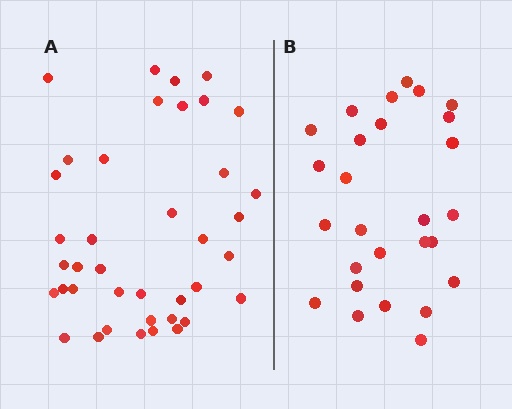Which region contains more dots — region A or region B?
Region A (the left region) has more dots.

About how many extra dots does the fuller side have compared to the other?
Region A has roughly 12 or so more dots than region B.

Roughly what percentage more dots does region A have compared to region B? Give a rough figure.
About 45% more.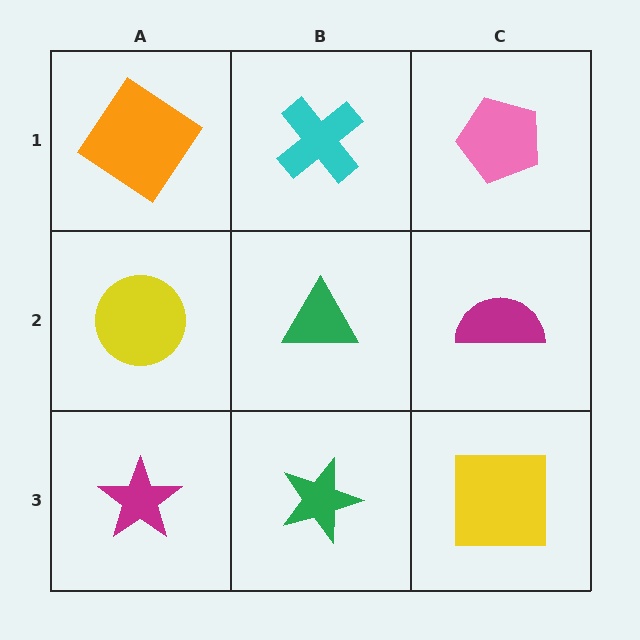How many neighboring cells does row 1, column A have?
2.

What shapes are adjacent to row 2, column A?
An orange diamond (row 1, column A), a magenta star (row 3, column A), a green triangle (row 2, column B).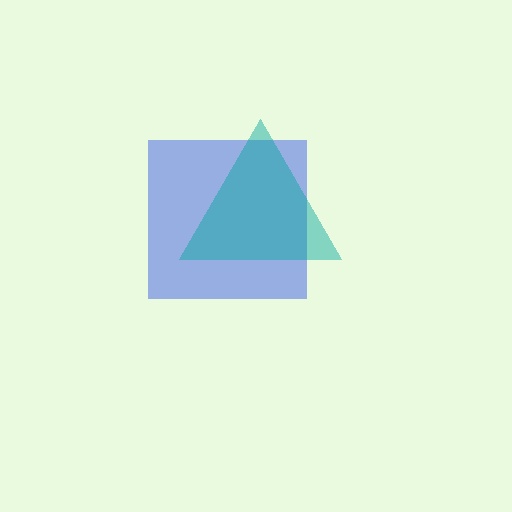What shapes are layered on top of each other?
The layered shapes are: a blue square, a teal triangle.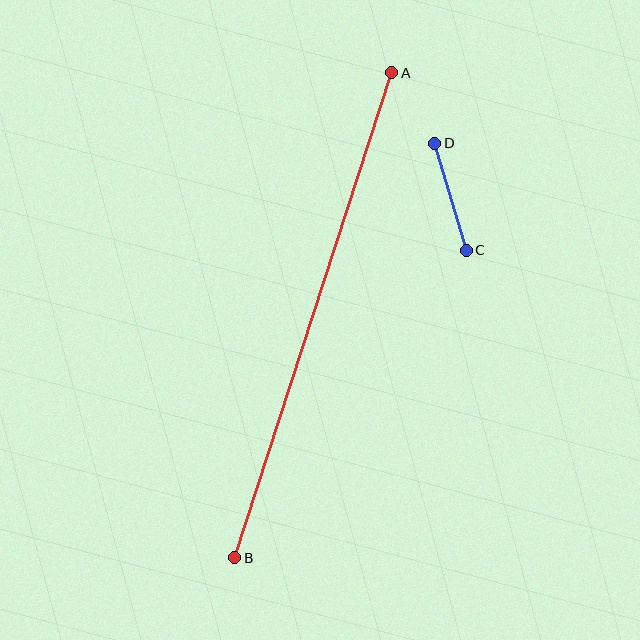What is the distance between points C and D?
The distance is approximately 112 pixels.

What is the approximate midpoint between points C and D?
The midpoint is at approximately (451, 197) pixels.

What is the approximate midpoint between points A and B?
The midpoint is at approximately (313, 315) pixels.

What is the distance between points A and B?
The distance is approximately 510 pixels.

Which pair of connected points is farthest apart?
Points A and B are farthest apart.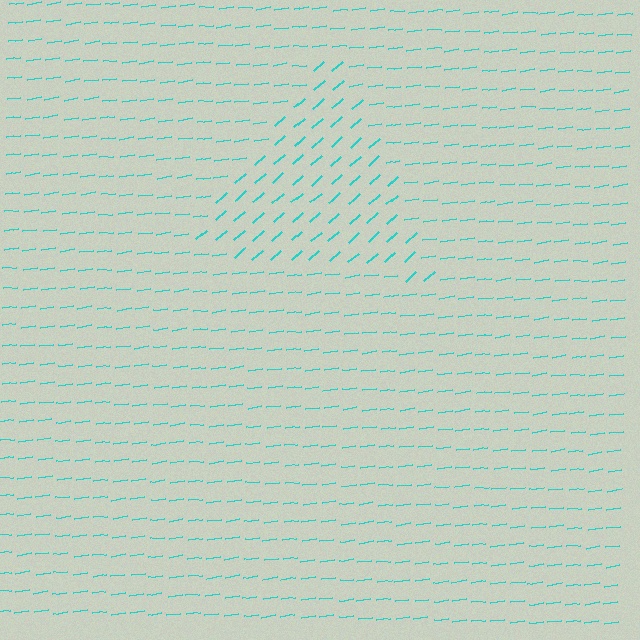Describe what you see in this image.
The image is filled with small cyan line segments. A triangle region in the image has lines oriented differently from the surrounding lines, creating a visible texture boundary.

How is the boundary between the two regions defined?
The boundary is defined purely by a change in line orientation (approximately 33 degrees difference). All lines are the same color and thickness.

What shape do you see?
I see a triangle.